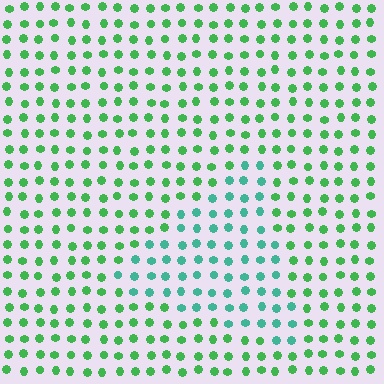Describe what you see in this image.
The image is filled with small green elements in a uniform arrangement. A triangle-shaped region is visible where the elements are tinted to a slightly different hue, forming a subtle color boundary.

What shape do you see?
I see a triangle.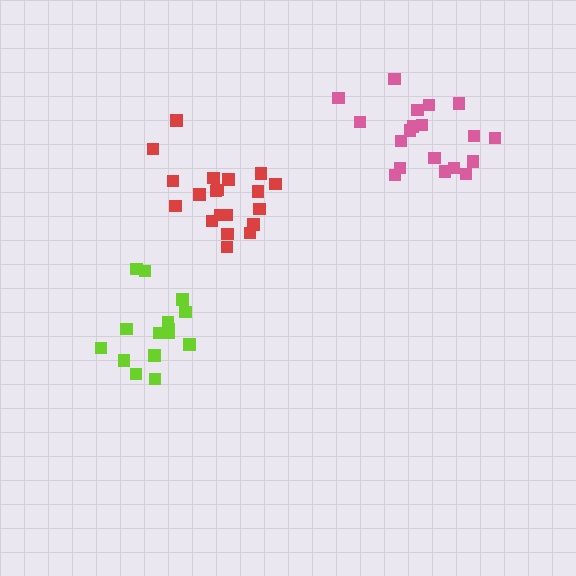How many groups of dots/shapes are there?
There are 3 groups.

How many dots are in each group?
Group 1: 19 dots, Group 2: 15 dots, Group 3: 20 dots (54 total).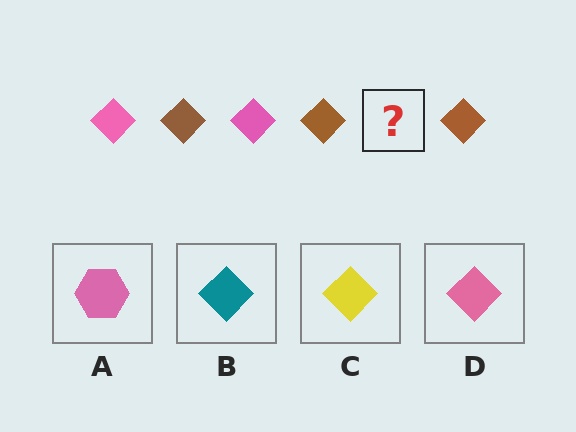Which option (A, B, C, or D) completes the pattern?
D.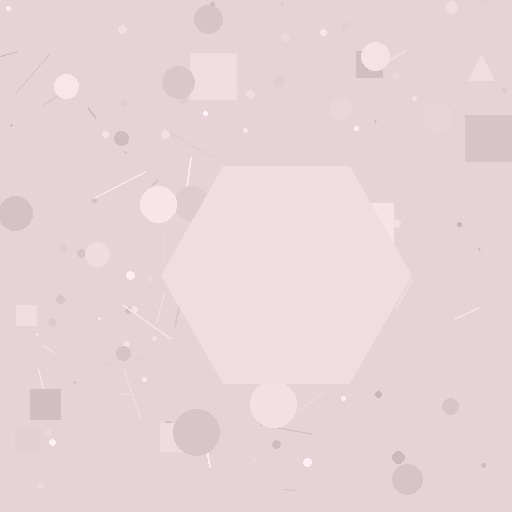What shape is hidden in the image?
A hexagon is hidden in the image.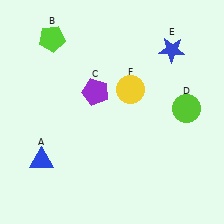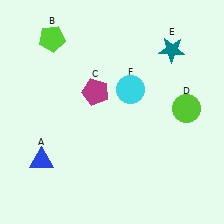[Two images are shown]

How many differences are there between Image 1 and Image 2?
There are 3 differences between the two images.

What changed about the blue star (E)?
In Image 1, E is blue. In Image 2, it changed to teal.